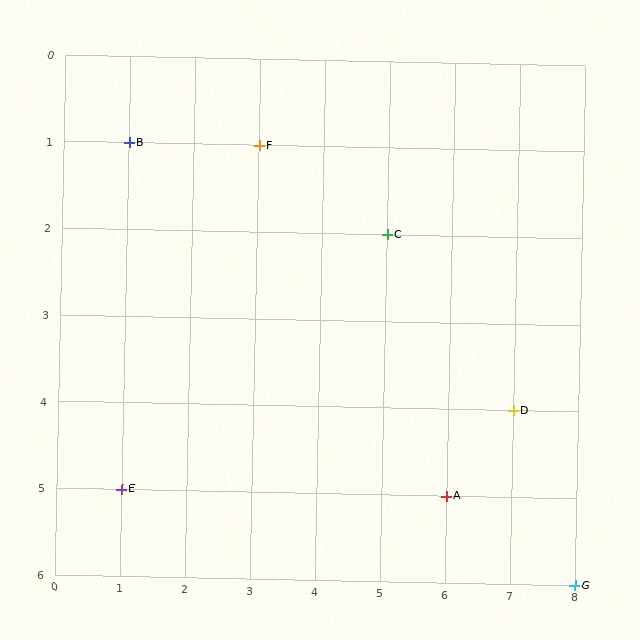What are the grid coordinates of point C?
Point C is at grid coordinates (5, 2).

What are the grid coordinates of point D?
Point D is at grid coordinates (7, 4).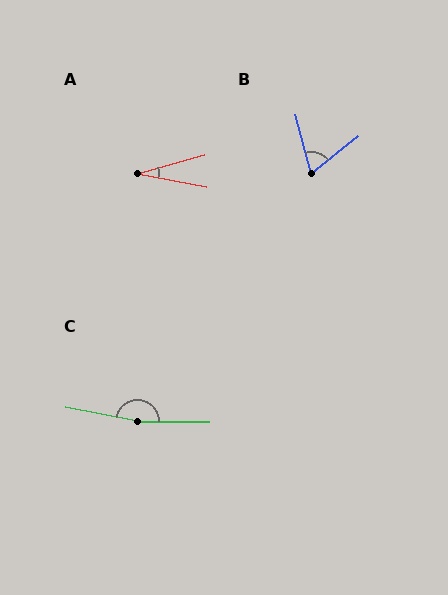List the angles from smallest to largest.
A (26°), B (65°), C (170°).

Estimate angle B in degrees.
Approximately 65 degrees.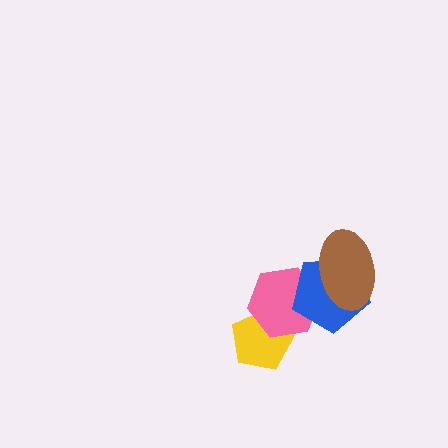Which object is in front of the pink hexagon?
The blue pentagon is in front of the pink hexagon.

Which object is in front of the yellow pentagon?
The pink hexagon is in front of the yellow pentagon.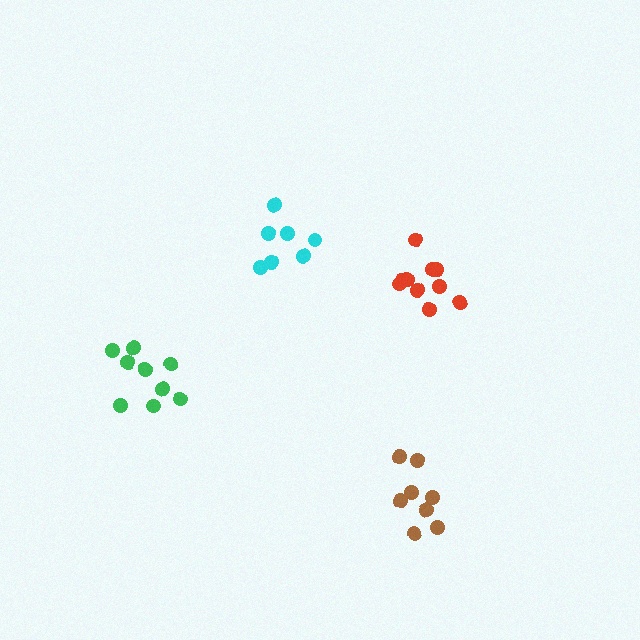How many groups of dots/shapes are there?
There are 4 groups.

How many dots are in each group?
Group 1: 9 dots, Group 2: 8 dots, Group 3: 10 dots, Group 4: 7 dots (34 total).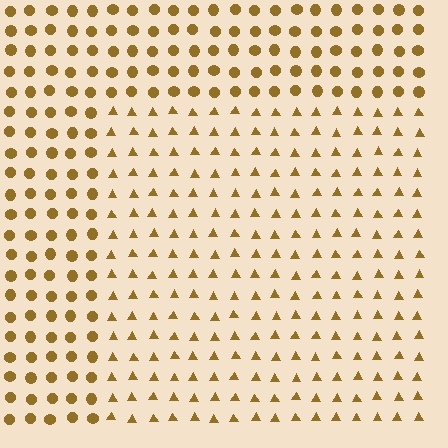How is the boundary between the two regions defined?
The boundary is defined by a change in element shape: triangles inside vs. circles outside. All elements share the same color and spacing.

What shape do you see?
I see a rectangle.